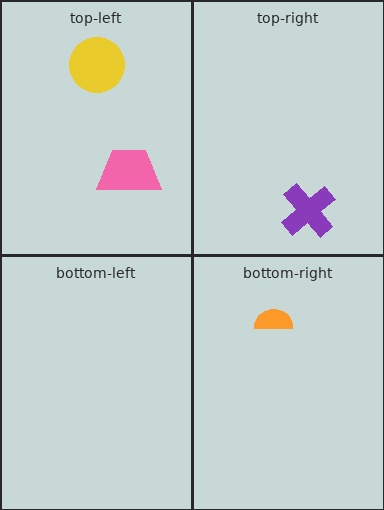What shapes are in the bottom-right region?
The orange semicircle.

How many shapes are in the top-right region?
1.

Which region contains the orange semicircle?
The bottom-right region.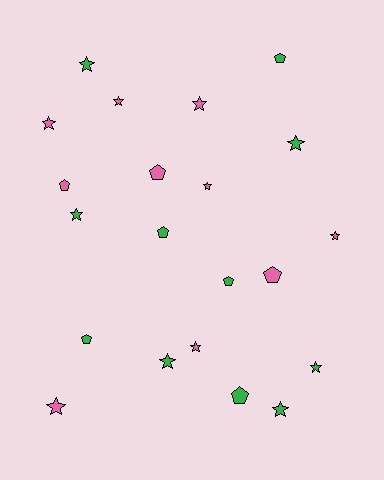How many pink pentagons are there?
There are 3 pink pentagons.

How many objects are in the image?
There are 21 objects.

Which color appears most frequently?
Green, with 11 objects.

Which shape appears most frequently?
Star, with 13 objects.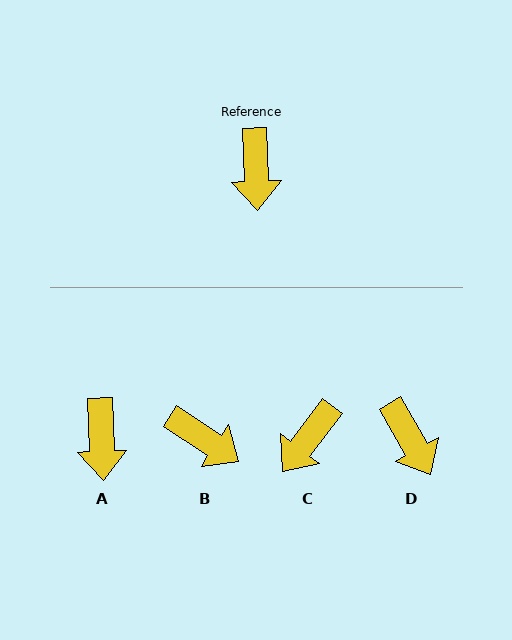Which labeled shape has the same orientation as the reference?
A.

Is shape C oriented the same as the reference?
No, it is off by about 39 degrees.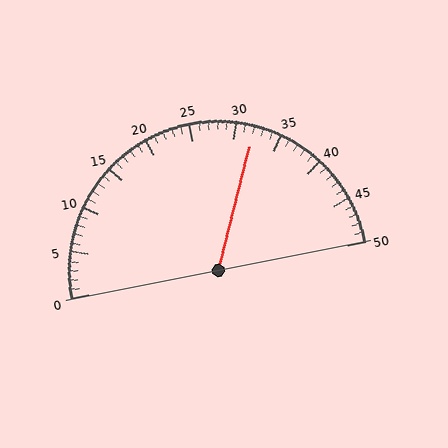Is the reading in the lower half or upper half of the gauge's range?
The reading is in the upper half of the range (0 to 50).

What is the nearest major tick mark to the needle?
The nearest major tick mark is 30.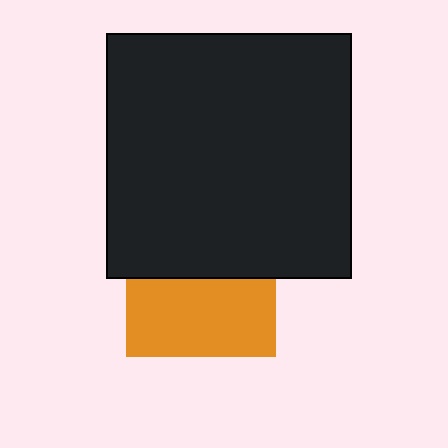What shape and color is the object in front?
The object in front is a black square.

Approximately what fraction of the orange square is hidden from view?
Roughly 48% of the orange square is hidden behind the black square.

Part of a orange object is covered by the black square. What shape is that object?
It is a square.